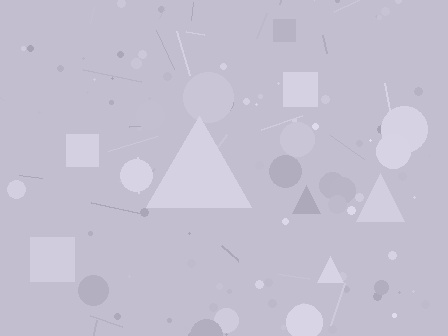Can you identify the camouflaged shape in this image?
The camouflaged shape is a triangle.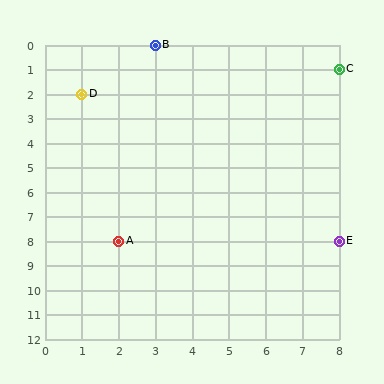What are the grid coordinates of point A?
Point A is at grid coordinates (2, 8).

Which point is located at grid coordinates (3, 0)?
Point B is at (3, 0).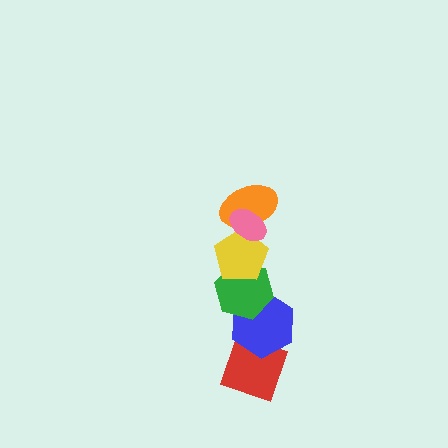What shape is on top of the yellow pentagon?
The orange ellipse is on top of the yellow pentagon.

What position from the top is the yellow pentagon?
The yellow pentagon is 3rd from the top.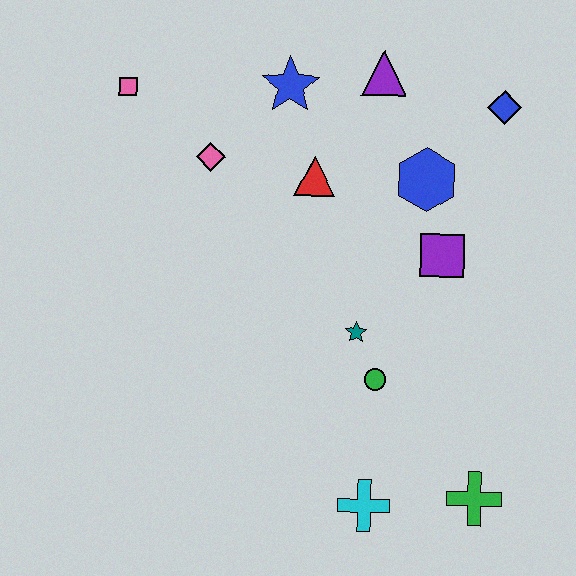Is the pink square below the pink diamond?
No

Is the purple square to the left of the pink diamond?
No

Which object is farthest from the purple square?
The pink square is farthest from the purple square.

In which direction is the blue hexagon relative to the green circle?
The blue hexagon is above the green circle.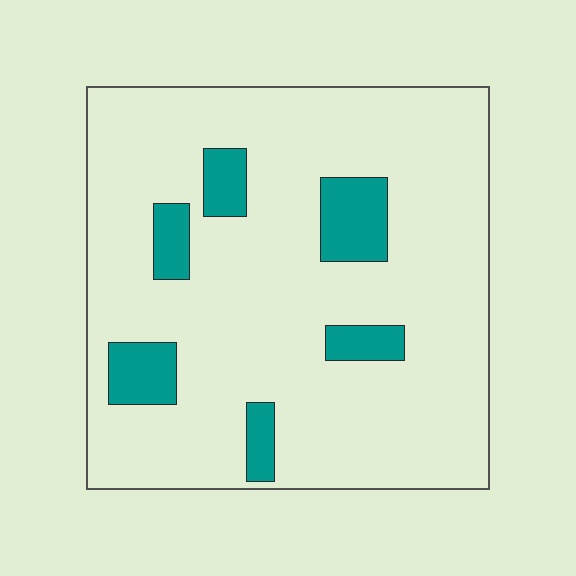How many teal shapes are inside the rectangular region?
6.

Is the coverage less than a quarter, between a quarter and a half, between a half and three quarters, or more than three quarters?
Less than a quarter.